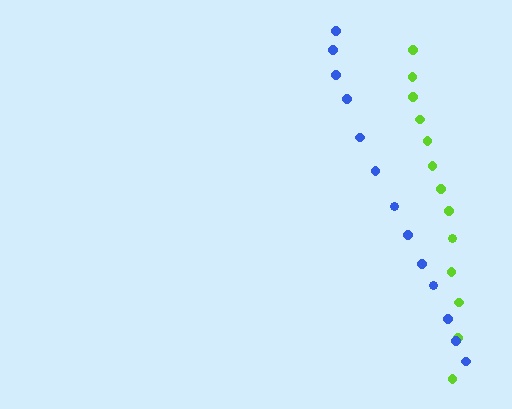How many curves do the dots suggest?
There are 2 distinct paths.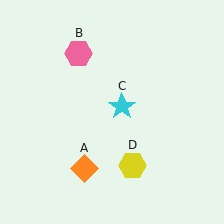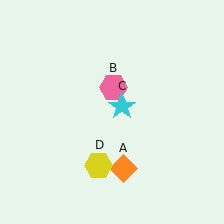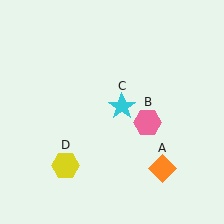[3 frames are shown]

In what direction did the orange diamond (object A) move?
The orange diamond (object A) moved right.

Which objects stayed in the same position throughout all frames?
Cyan star (object C) remained stationary.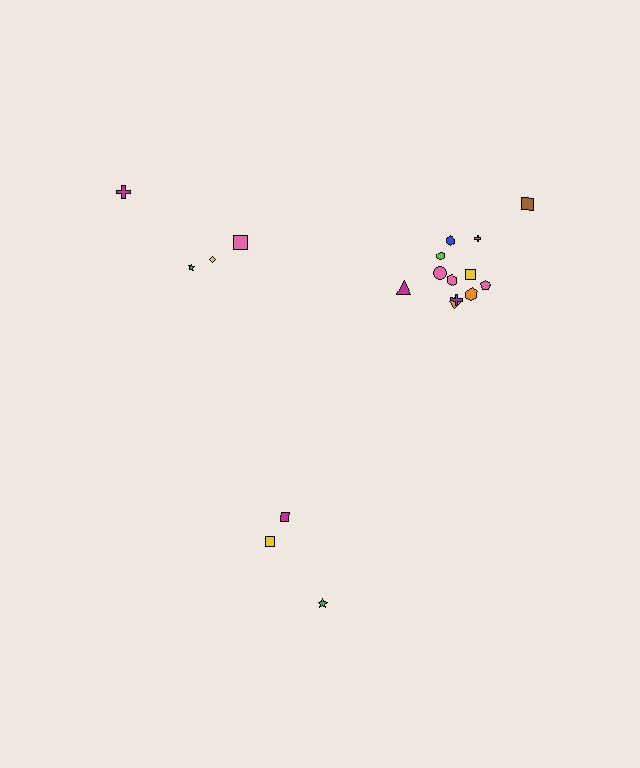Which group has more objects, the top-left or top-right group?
The top-right group.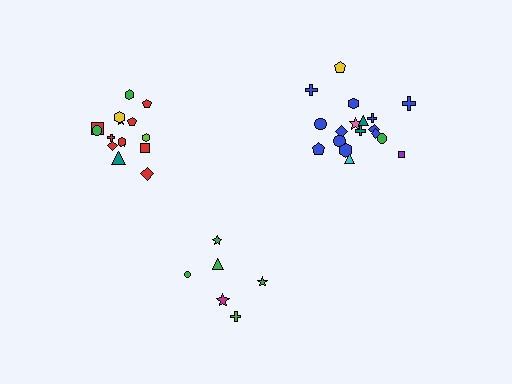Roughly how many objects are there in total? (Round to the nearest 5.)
Roughly 40 objects in total.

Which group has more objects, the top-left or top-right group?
The top-right group.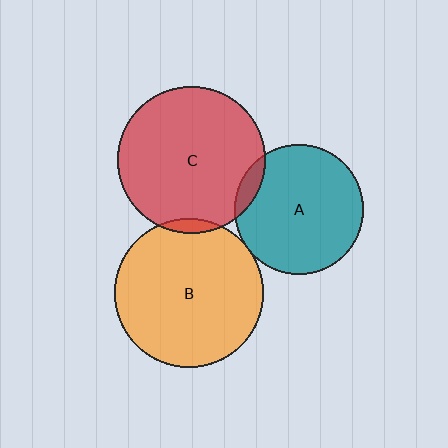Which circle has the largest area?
Circle B (orange).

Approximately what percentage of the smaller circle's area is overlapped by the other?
Approximately 5%.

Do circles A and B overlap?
Yes.